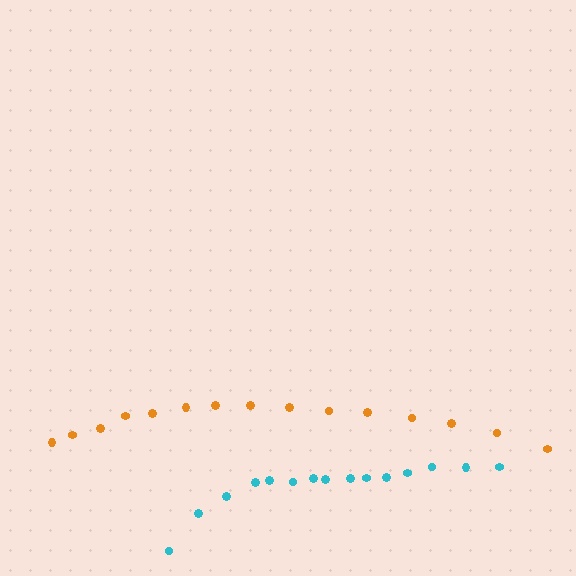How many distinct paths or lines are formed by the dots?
There are 2 distinct paths.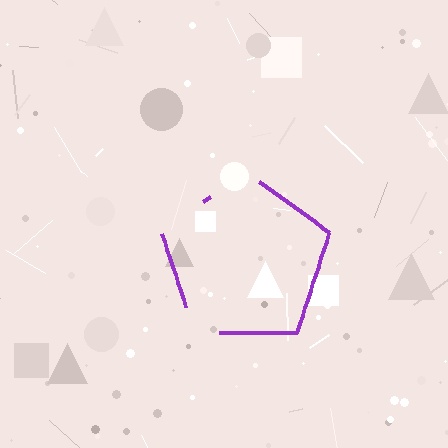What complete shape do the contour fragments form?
The contour fragments form a pentagon.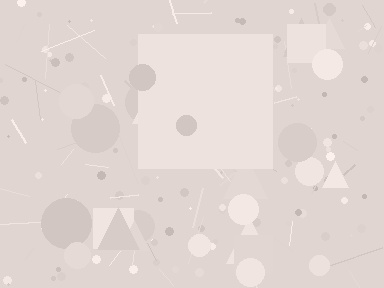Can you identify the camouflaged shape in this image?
The camouflaged shape is a square.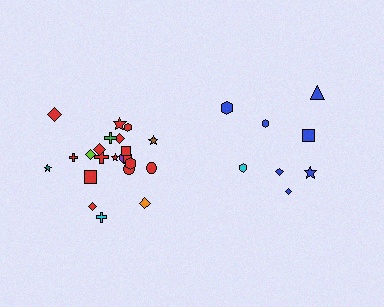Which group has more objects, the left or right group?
The left group.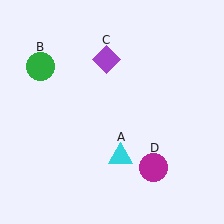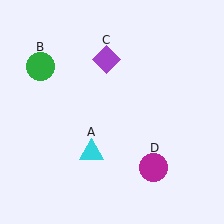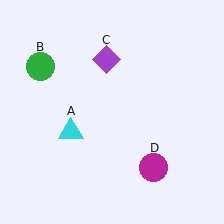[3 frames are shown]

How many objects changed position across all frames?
1 object changed position: cyan triangle (object A).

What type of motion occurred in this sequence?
The cyan triangle (object A) rotated clockwise around the center of the scene.